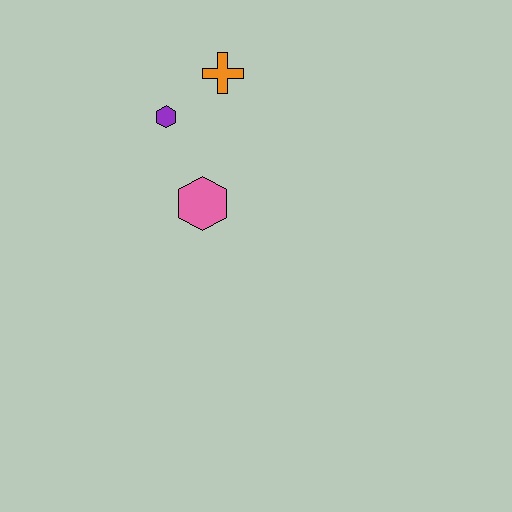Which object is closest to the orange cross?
The purple hexagon is closest to the orange cross.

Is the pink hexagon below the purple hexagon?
Yes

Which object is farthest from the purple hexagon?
The pink hexagon is farthest from the purple hexagon.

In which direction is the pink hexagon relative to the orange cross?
The pink hexagon is below the orange cross.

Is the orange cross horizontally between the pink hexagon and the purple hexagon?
No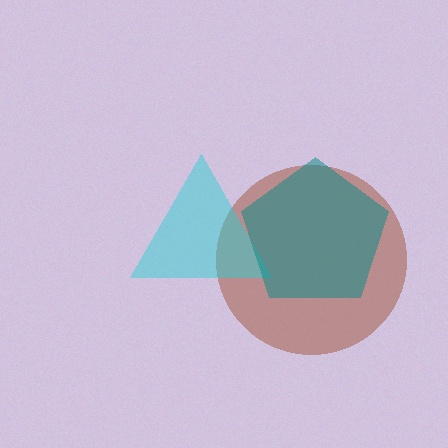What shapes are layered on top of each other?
The layered shapes are: a brown circle, a cyan triangle, a teal pentagon.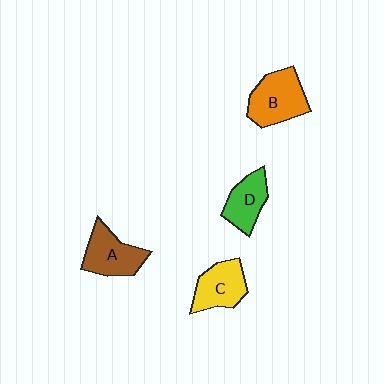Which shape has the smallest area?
Shape D (green).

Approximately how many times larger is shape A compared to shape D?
Approximately 1.2 times.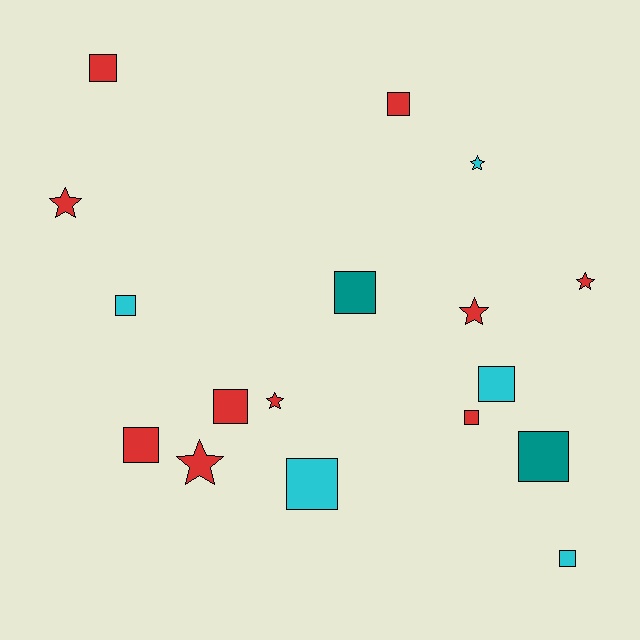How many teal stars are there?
There are no teal stars.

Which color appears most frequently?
Red, with 10 objects.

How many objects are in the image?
There are 17 objects.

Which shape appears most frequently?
Square, with 11 objects.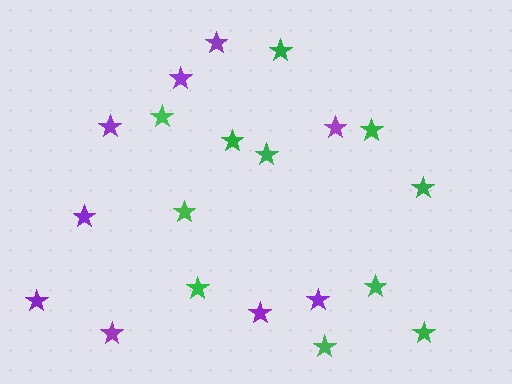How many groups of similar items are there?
There are 2 groups: one group of purple stars (9) and one group of green stars (11).